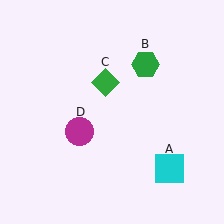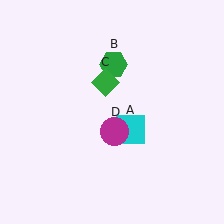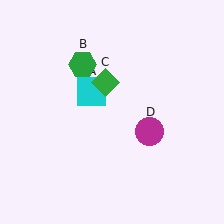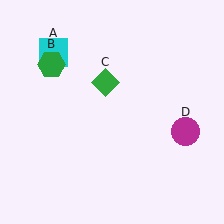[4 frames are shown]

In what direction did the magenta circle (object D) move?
The magenta circle (object D) moved right.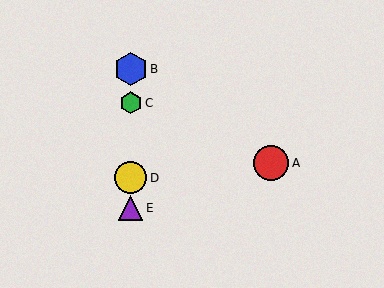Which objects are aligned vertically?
Objects B, C, D, E are aligned vertically.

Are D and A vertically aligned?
No, D is at x≈131 and A is at x≈271.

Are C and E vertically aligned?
Yes, both are at x≈131.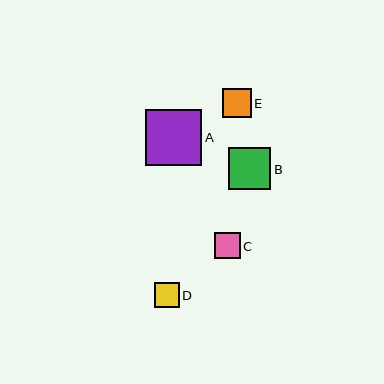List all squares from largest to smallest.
From largest to smallest: A, B, E, C, D.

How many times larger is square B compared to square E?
Square B is approximately 1.5 times the size of square E.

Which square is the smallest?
Square D is the smallest with a size of approximately 25 pixels.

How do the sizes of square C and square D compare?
Square C and square D are approximately the same size.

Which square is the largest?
Square A is the largest with a size of approximately 56 pixels.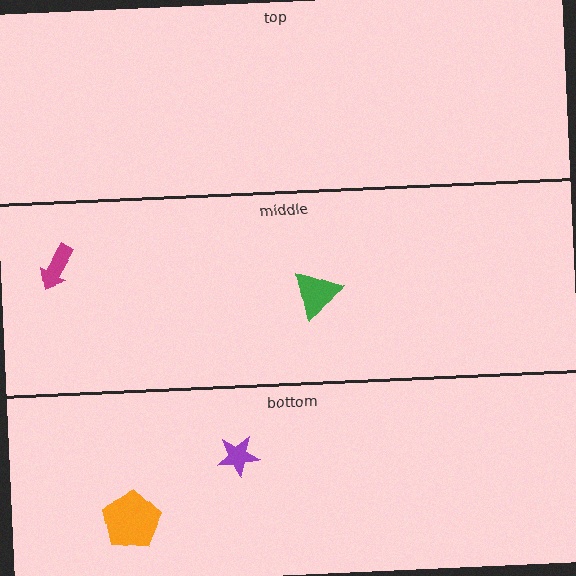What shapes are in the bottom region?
The purple star, the orange pentagon.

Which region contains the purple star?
The bottom region.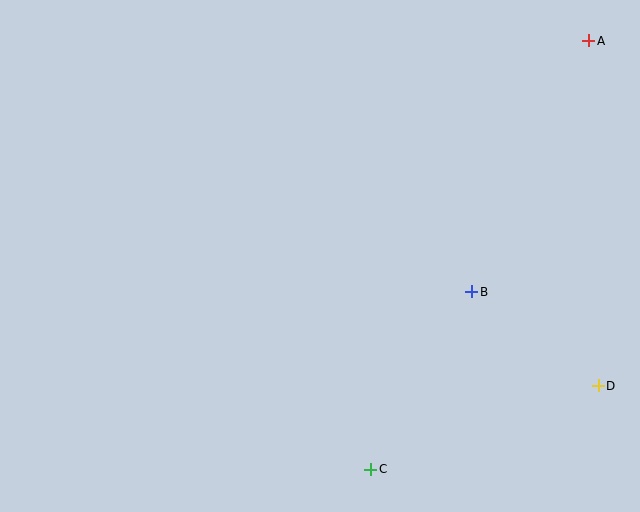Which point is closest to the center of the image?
Point B at (472, 292) is closest to the center.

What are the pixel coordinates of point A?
Point A is at (589, 41).